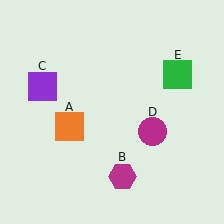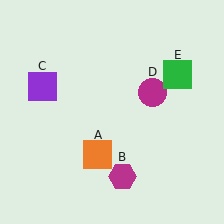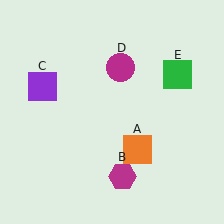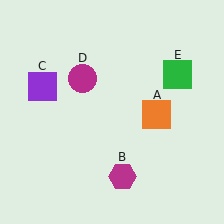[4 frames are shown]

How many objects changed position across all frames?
2 objects changed position: orange square (object A), magenta circle (object D).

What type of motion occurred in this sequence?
The orange square (object A), magenta circle (object D) rotated counterclockwise around the center of the scene.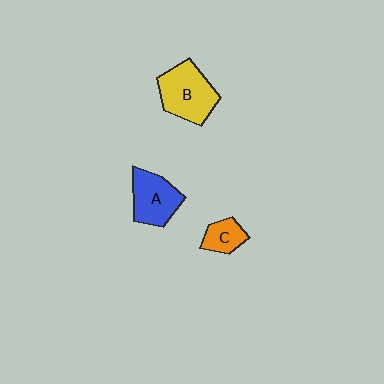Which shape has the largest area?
Shape B (yellow).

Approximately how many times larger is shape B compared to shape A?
Approximately 1.2 times.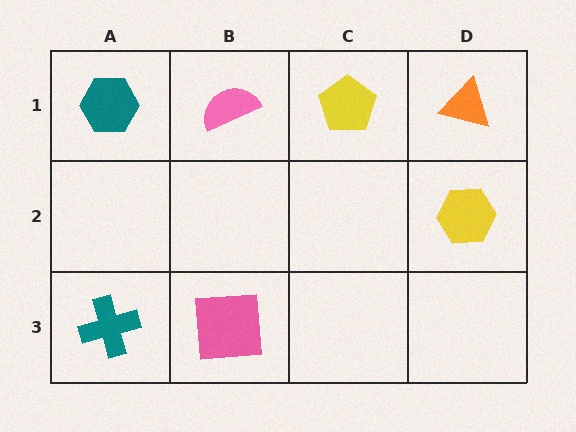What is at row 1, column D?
An orange triangle.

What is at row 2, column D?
A yellow hexagon.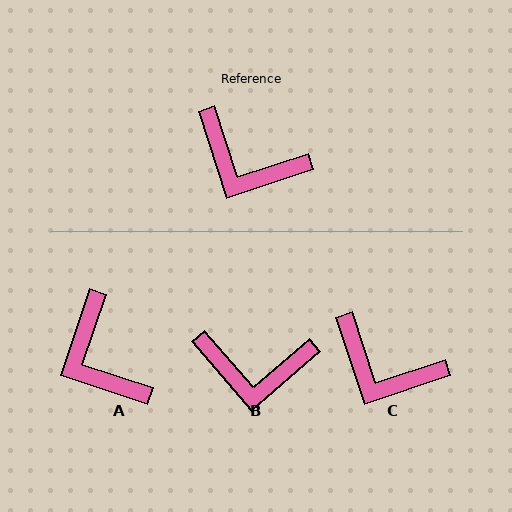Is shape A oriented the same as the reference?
No, it is off by about 36 degrees.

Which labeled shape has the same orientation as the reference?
C.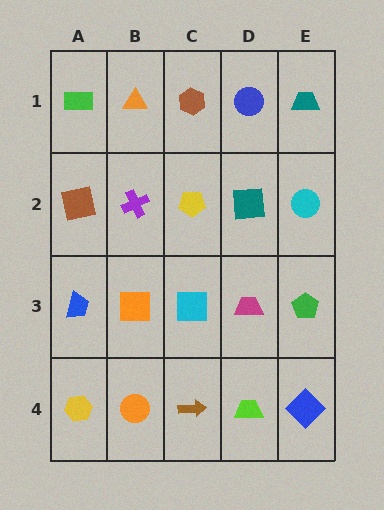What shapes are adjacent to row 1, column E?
A cyan circle (row 2, column E), a blue circle (row 1, column D).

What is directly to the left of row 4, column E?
A lime trapezoid.